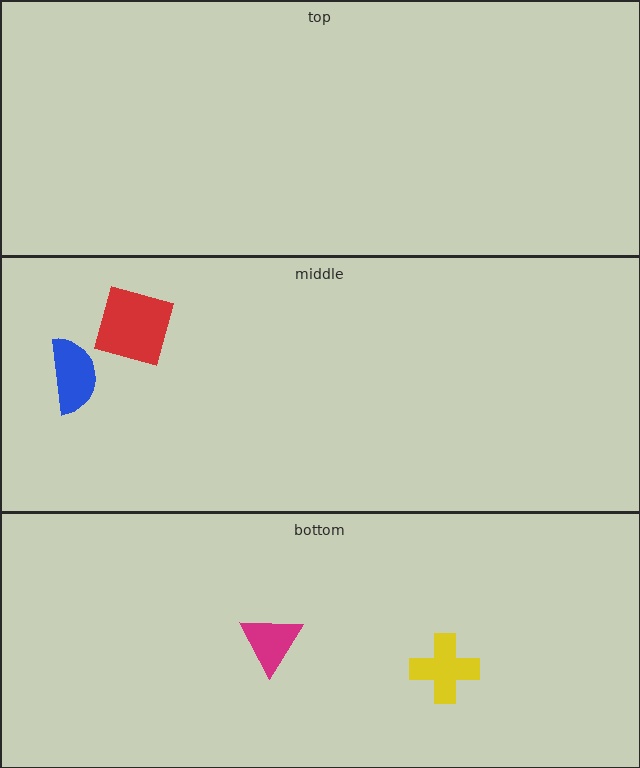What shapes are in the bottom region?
The yellow cross, the magenta triangle.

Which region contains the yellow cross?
The bottom region.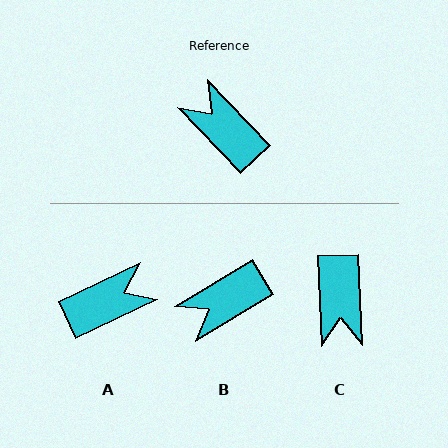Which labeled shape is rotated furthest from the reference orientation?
C, about 138 degrees away.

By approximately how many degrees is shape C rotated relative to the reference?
Approximately 138 degrees counter-clockwise.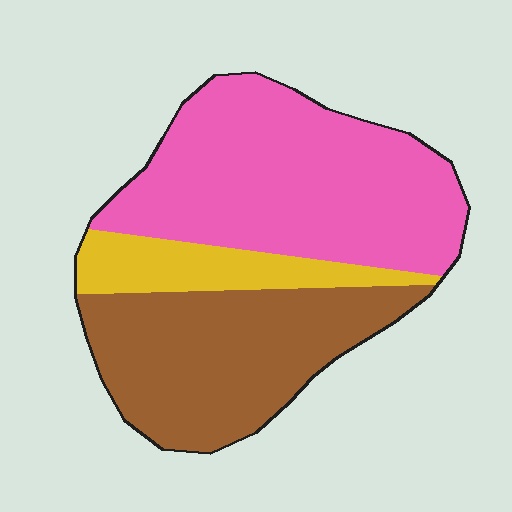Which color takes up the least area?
Yellow, at roughly 15%.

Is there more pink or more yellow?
Pink.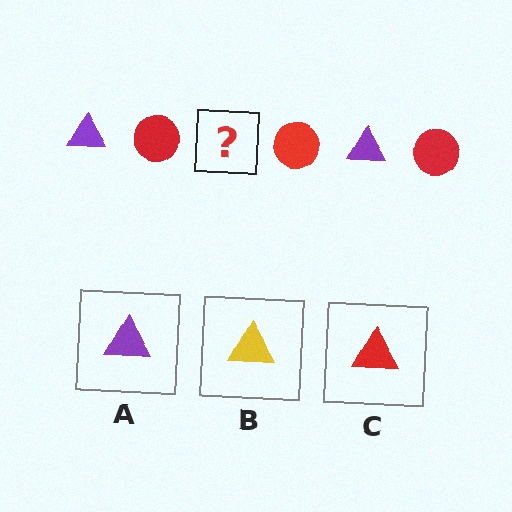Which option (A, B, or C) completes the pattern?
A.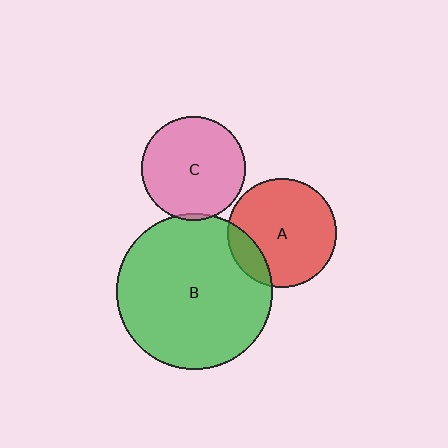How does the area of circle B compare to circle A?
Approximately 2.0 times.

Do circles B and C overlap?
Yes.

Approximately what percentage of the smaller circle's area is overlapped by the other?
Approximately 5%.